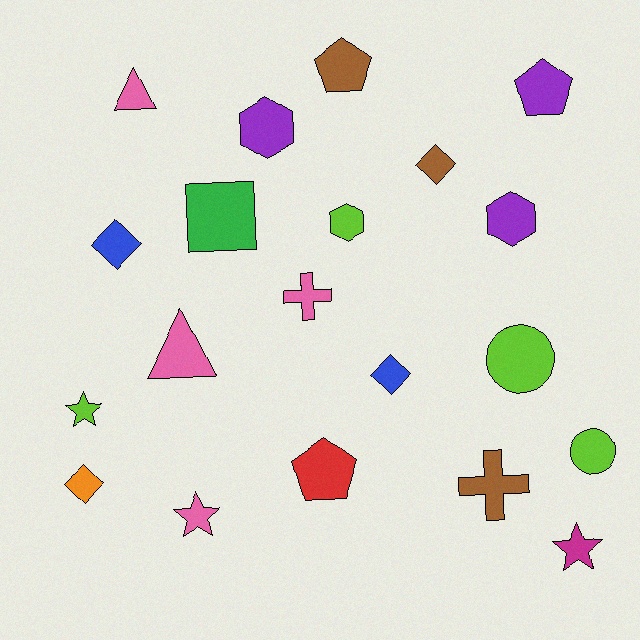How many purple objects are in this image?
There are 3 purple objects.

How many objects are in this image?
There are 20 objects.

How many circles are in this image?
There are 2 circles.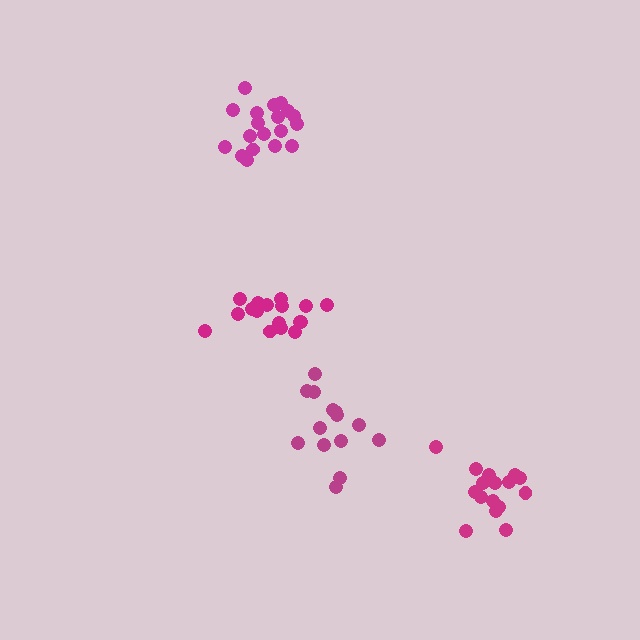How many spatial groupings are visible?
There are 4 spatial groupings.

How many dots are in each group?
Group 1: 20 dots, Group 2: 14 dots, Group 3: 17 dots, Group 4: 16 dots (67 total).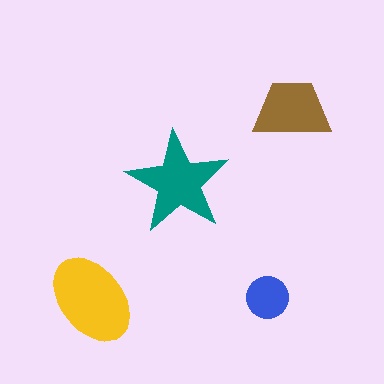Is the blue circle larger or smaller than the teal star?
Smaller.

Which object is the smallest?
The blue circle.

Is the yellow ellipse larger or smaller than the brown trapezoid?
Larger.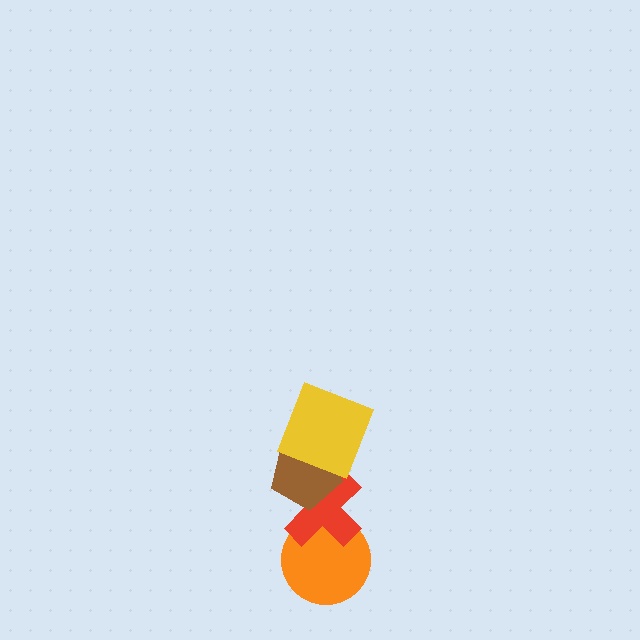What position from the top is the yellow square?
The yellow square is 1st from the top.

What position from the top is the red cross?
The red cross is 3rd from the top.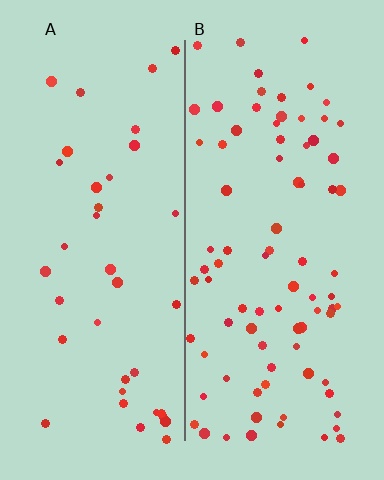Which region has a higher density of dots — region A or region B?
B (the right).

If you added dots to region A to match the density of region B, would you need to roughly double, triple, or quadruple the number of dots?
Approximately double.